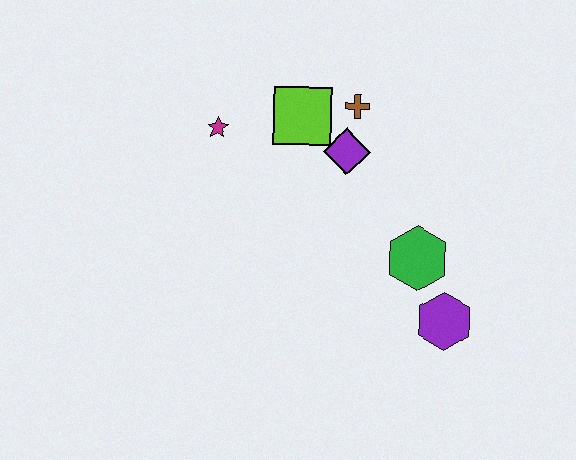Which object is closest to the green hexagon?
The purple hexagon is closest to the green hexagon.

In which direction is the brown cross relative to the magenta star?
The brown cross is to the right of the magenta star.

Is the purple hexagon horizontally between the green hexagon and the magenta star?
No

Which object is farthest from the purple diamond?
The purple hexagon is farthest from the purple diamond.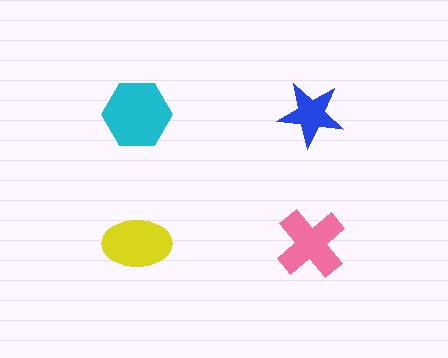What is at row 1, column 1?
A cyan hexagon.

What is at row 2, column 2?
A pink cross.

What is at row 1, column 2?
A blue star.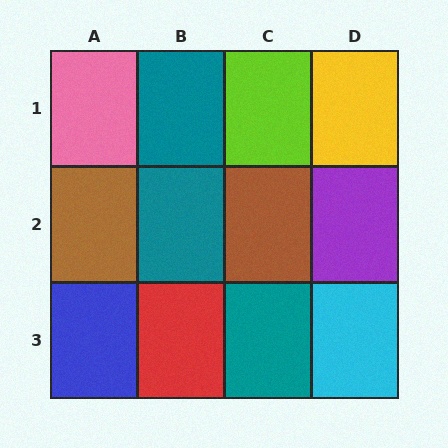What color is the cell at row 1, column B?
Teal.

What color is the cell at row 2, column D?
Purple.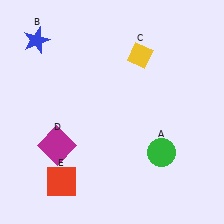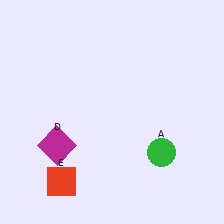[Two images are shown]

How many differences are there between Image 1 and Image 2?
There are 2 differences between the two images.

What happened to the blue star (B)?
The blue star (B) was removed in Image 2. It was in the top-left area of Image 1.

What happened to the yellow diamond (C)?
The yellow diamond (C) was removed in Image 2. It was in the top-right area of Image 1.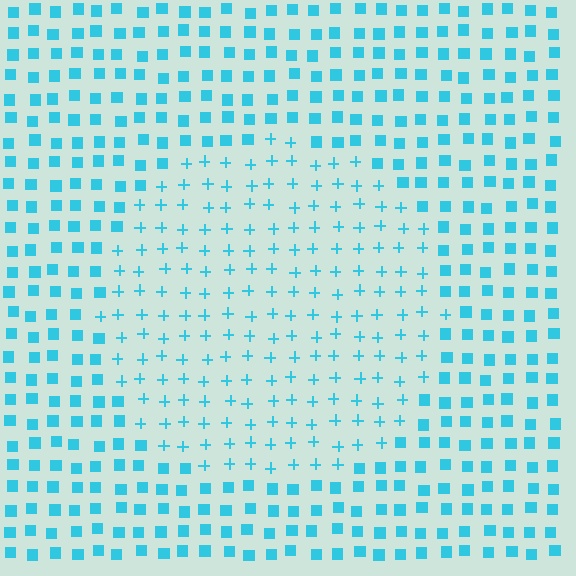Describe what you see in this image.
The image is filled with small cyan elements arranged in a uniform grid. A circle-shaped region contains plus signs, while the surrounding area contains squares. The boundary is defined purely by the change in element shape.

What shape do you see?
I see a circle.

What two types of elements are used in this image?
The image uses plus signs inside the circle region and squares outside it.